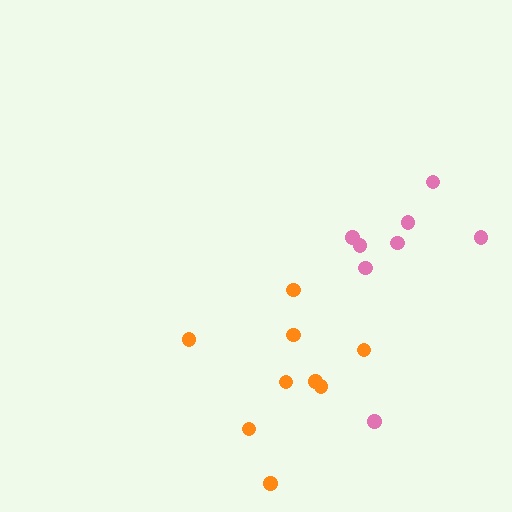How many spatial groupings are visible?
There are 2 spatial groupings.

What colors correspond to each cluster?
The clusters are colored: orange, pink.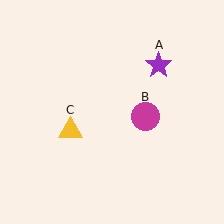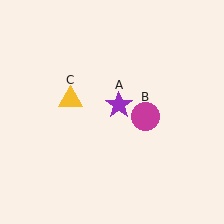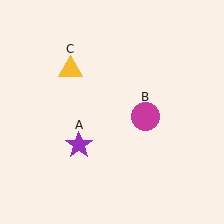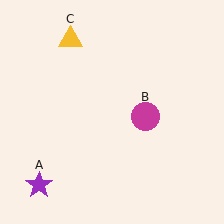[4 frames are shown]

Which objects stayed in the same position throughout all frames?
Magenta circle (object B) remained stationary.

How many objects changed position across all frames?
2 objects changed position: purple star (object A), yellow triangle (object C).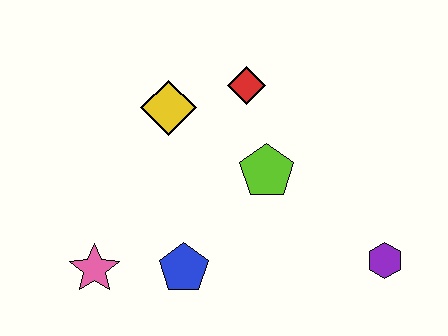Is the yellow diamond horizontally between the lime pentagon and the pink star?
Yes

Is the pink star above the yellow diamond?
No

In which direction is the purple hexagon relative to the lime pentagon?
The purple hexagon is to the right of the lime pentagon.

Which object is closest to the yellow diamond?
The red diamond is closest to the yellow diamond.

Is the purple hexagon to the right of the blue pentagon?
Yes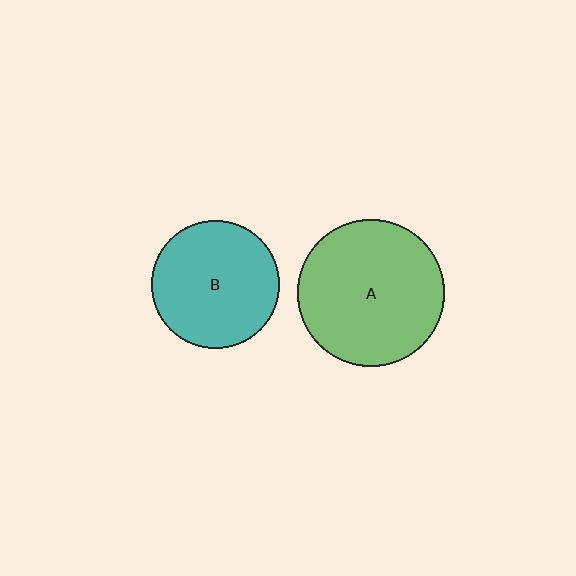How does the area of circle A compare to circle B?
Approximately 1.3 times.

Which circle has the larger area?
Circle A (green).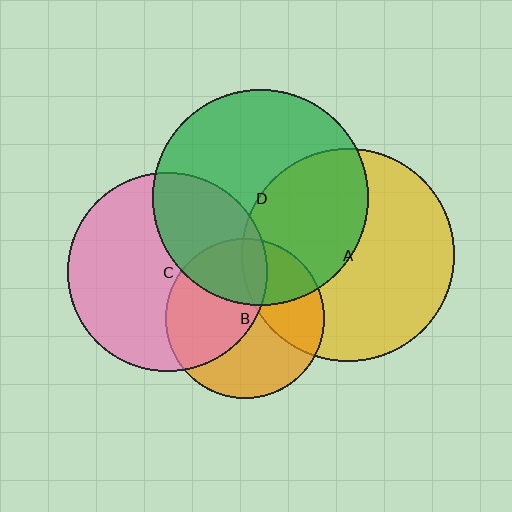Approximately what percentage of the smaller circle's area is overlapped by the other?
Approximately 5%.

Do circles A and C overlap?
Yes.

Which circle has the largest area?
Circle D (green).